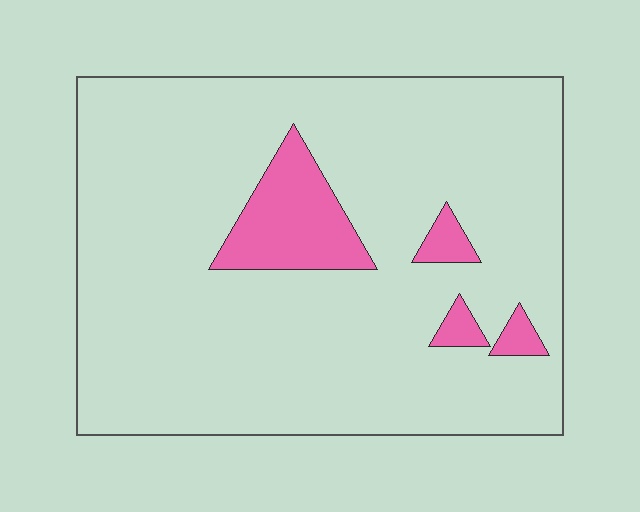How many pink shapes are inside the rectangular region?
4.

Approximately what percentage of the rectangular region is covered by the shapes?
Approximately 10%.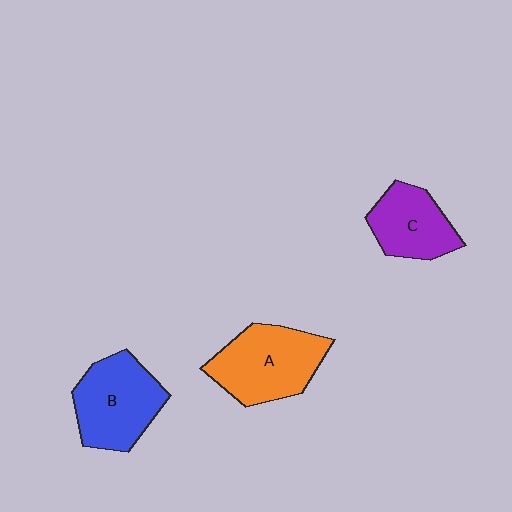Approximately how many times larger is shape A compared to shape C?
Approximately 1.4 times.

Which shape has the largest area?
Shape A (orange).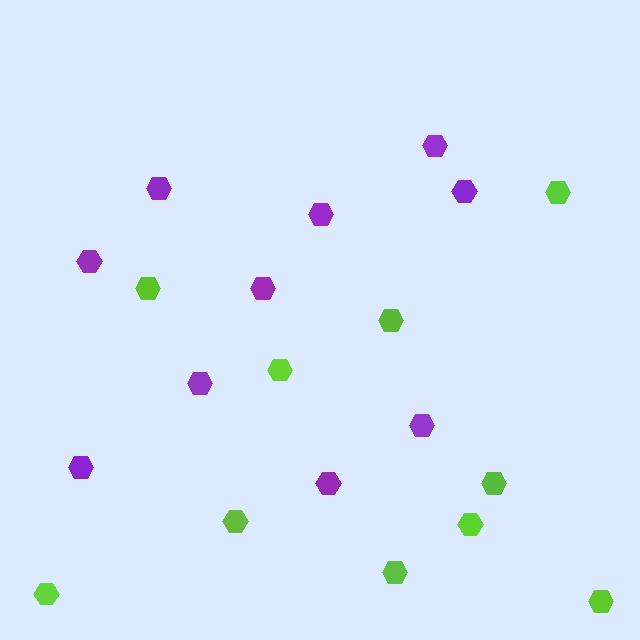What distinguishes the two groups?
There are 2 groups: one group of purple hexagons (10) and one group of lime hexagons (10).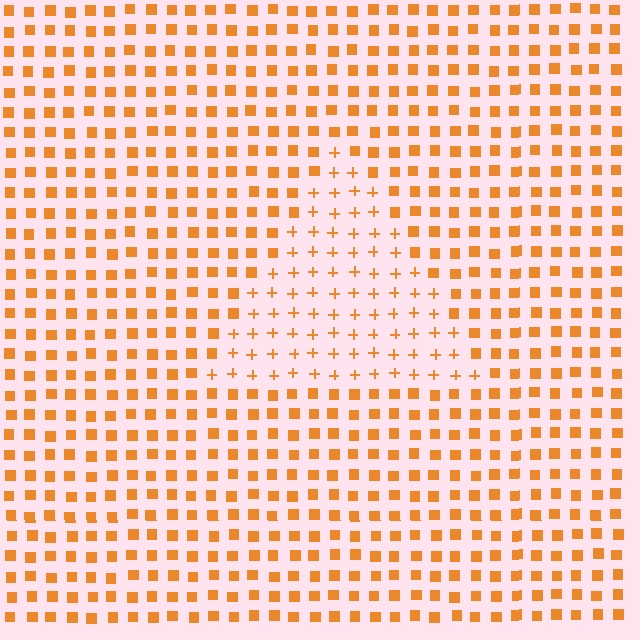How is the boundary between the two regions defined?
The boundary is defined by a change in element shape: plus signs inside vs. squares outside. All elements share the same color and spacing.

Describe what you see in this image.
The image is filled with small orange elements arranged in a uniform grid. A triangle-shaped region contains plus signs, while the surrounding area contains squares. The boundary is defined purely by the change in element shape.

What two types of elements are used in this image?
The image uses plus signs inside the triangle region and squares outside it.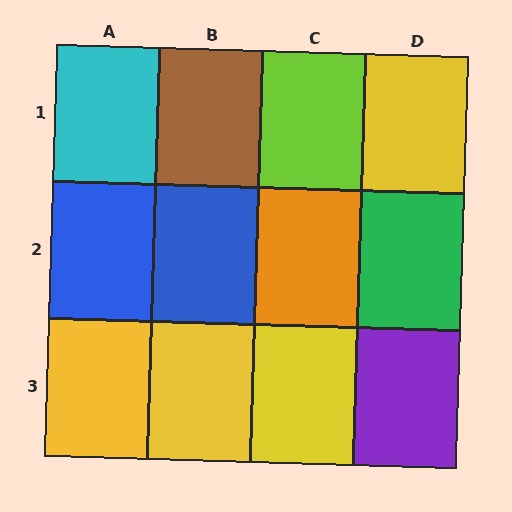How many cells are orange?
1 cell is orange.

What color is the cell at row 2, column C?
Orange.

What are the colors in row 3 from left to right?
Yellow, yellow, yellow, purple.